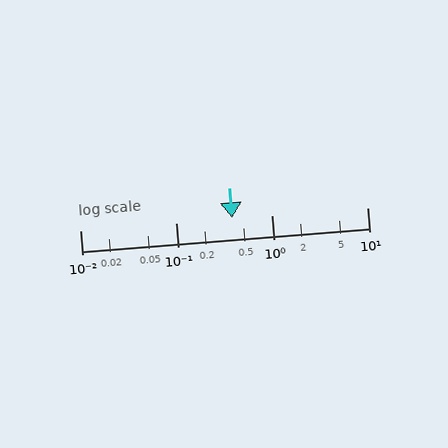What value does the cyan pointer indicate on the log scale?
The pointer indicates approximately 0.39.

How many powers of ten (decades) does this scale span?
The scale spans 3 decades, from 0.01 to 10.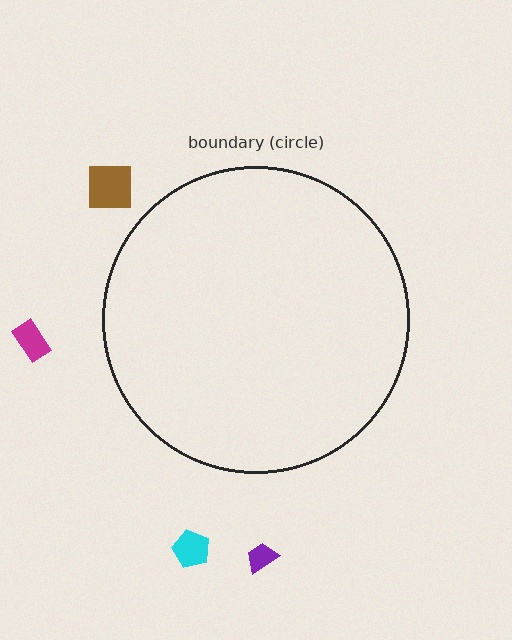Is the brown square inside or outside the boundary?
Outside.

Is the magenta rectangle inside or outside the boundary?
Outside.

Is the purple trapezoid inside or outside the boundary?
Outside.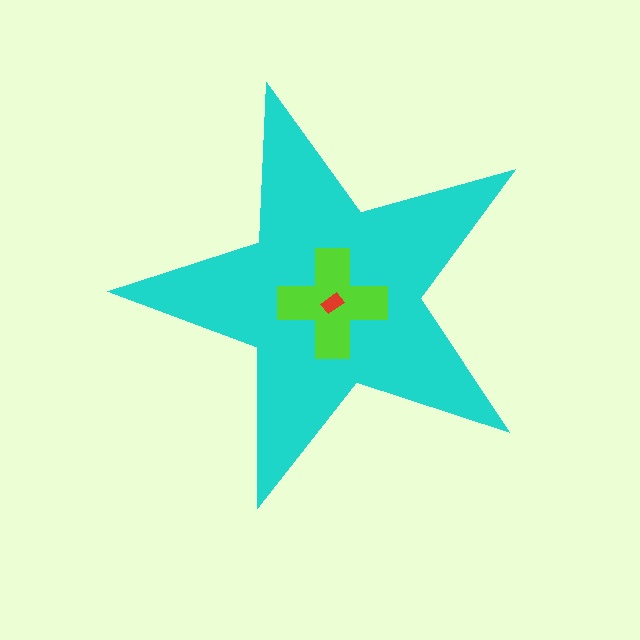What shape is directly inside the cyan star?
The lime cross.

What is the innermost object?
The red rectangle.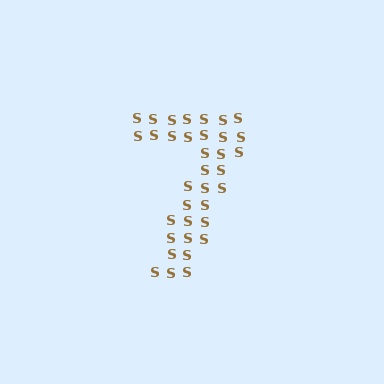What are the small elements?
The small elements are letter S's.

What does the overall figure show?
The overall figure shows the digit 7.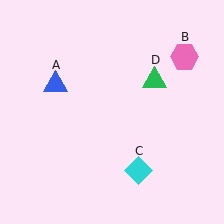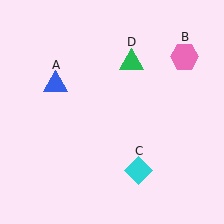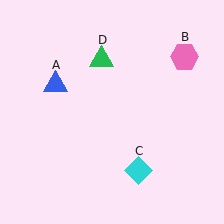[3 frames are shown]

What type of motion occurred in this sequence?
The green triangle (object D) rotated counterclockwise around the center of the scene.